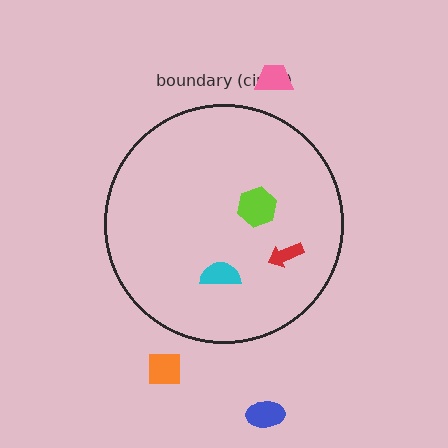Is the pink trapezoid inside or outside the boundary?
Outside.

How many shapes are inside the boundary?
3 inside, 3 outside.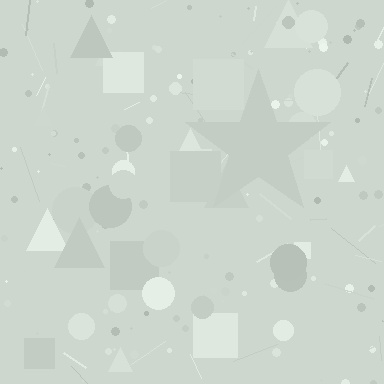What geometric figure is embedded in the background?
A star is embedded in the background.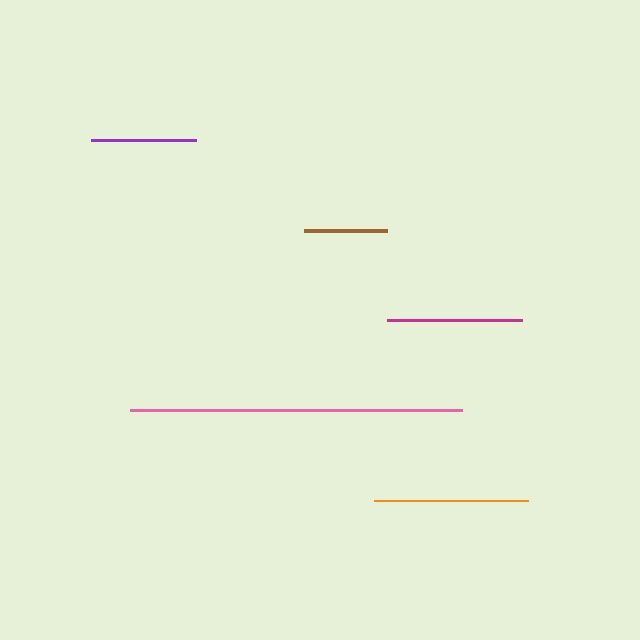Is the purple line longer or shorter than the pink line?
The pink line is longer than the purple line.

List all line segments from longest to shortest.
From longest to shortest: pink, orange, magenta, purple, brown.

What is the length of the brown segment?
The brown segment is approximately 82 pixels long.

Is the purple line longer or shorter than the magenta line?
The magenta line is longer than the purple line.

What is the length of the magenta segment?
The magenta segment is approximately 135 pixels long.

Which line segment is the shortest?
The brown line is the shortest at approximately 82 pixels.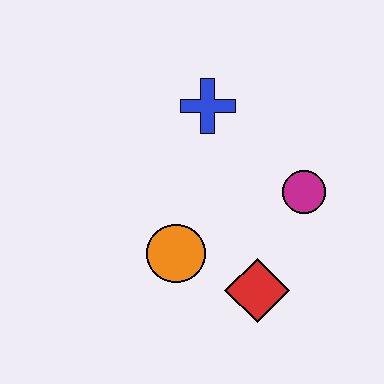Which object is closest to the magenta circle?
The red diamond is closest to the magenta circle.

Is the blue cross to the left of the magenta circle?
Yes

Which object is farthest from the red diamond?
The blue cross is farthest from the red diamond.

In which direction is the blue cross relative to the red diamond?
The blue cross is above the red diamond.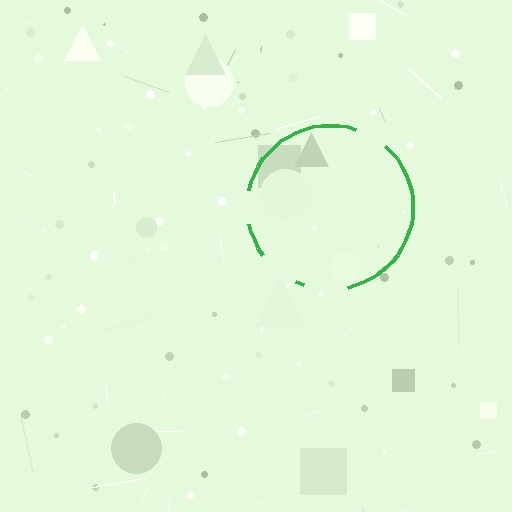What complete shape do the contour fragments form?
The contour fragments form a circle.